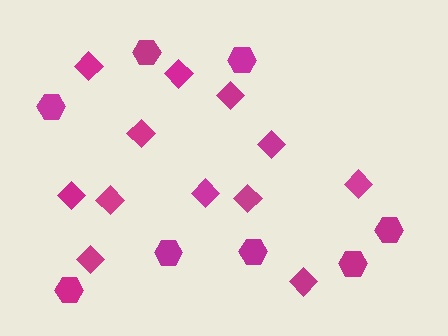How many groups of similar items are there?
There are 2 groups: one group of hexagons (8) and one group of diamonds (12).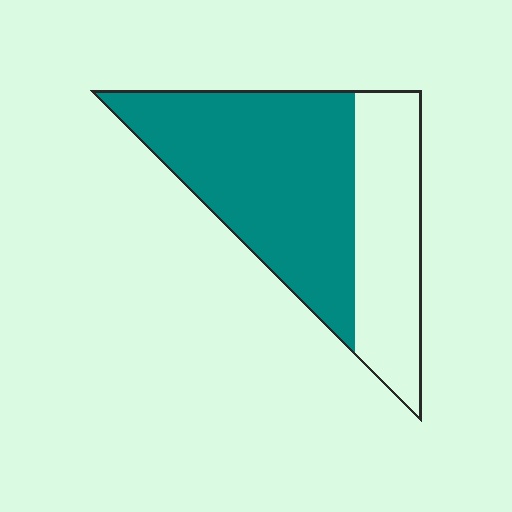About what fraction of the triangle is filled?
About five eighths (5/8).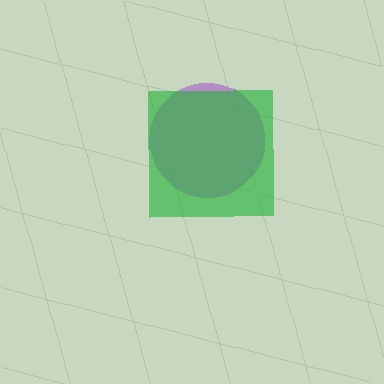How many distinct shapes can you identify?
There are 2 distinct shapes: a purple circle, a green square.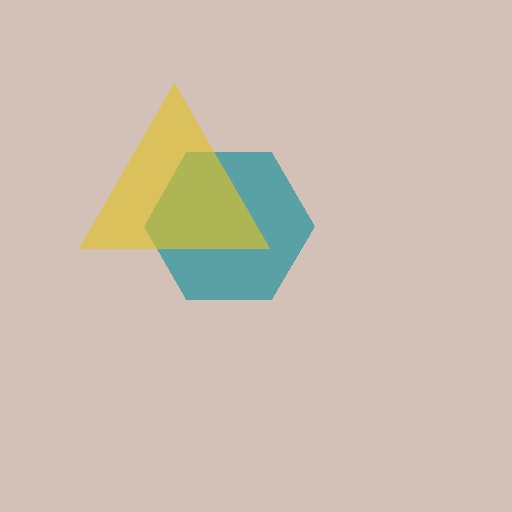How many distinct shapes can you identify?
There are 2 distinct shapes: a teal hexagon, a yellow triangle.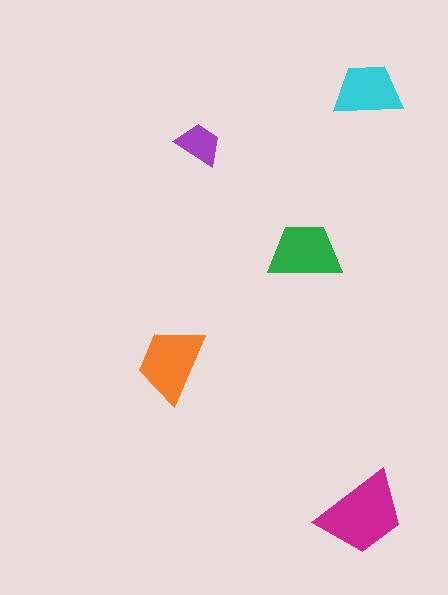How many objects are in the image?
There are 5 objects in the image.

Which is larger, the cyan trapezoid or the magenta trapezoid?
The magenta one.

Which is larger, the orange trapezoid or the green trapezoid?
The orange one.